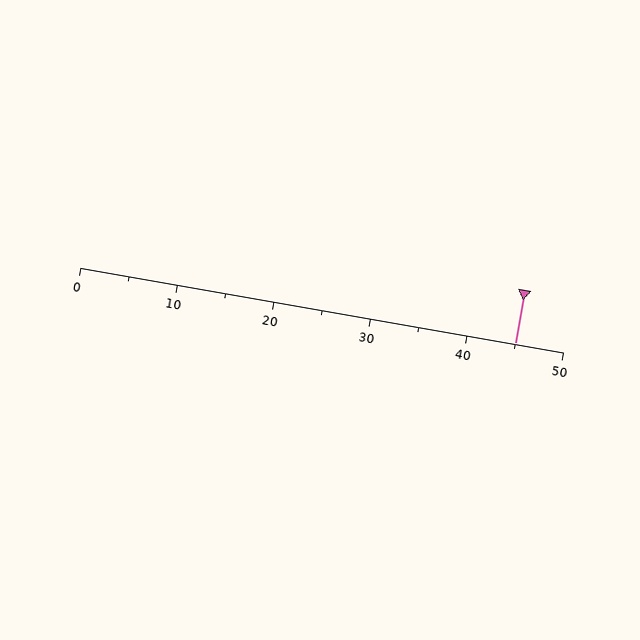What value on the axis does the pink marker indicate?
The marker indicates approximately 45.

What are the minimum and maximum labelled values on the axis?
The axis runs from 0 to 50.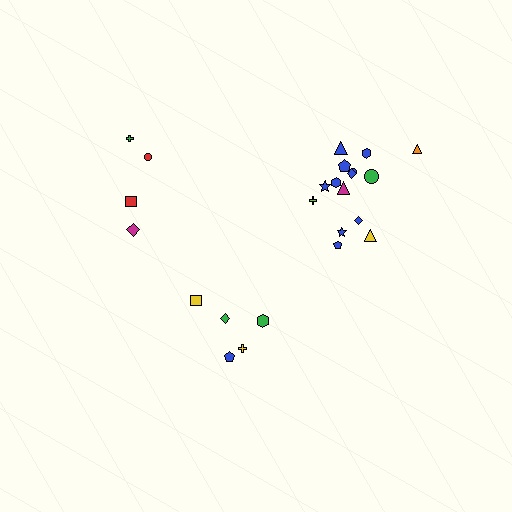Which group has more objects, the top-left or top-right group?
The top-right group.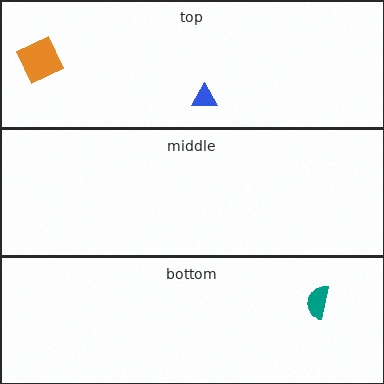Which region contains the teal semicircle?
The bottom region.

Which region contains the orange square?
The top region.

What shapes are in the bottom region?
The teal semicircle.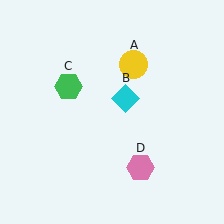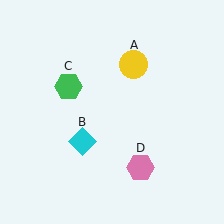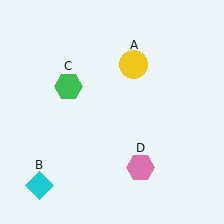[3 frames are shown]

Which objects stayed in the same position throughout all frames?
Yellow circle (object A) and green hexagon (object C) and pink hexagon (object D) remained stationary.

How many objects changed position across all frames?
1 object changed position: cyan diamond (object B).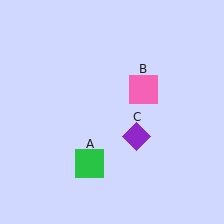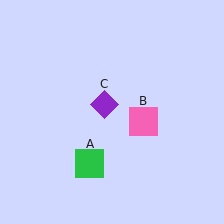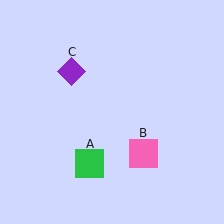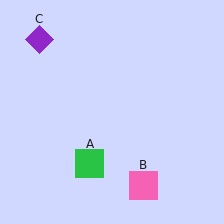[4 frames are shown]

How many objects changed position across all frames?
2 objects changed position: pink square (object B), purple diamond (object C).